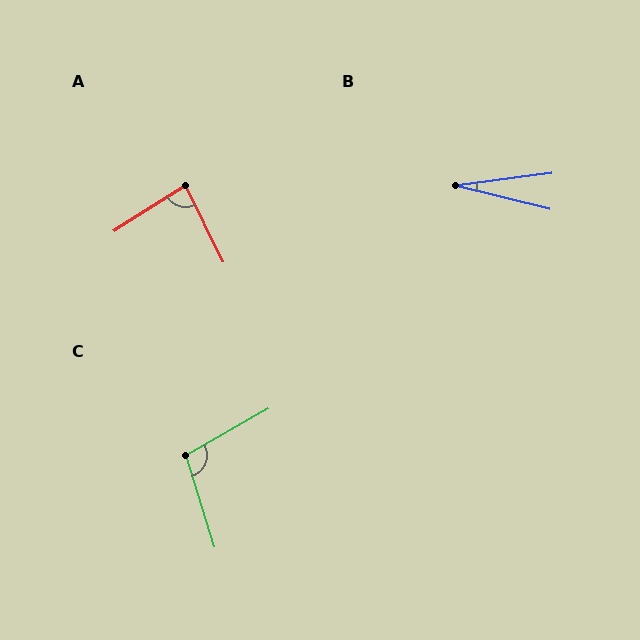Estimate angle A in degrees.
Approximately 83 degrees.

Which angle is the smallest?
B, at approximately 21 degrees.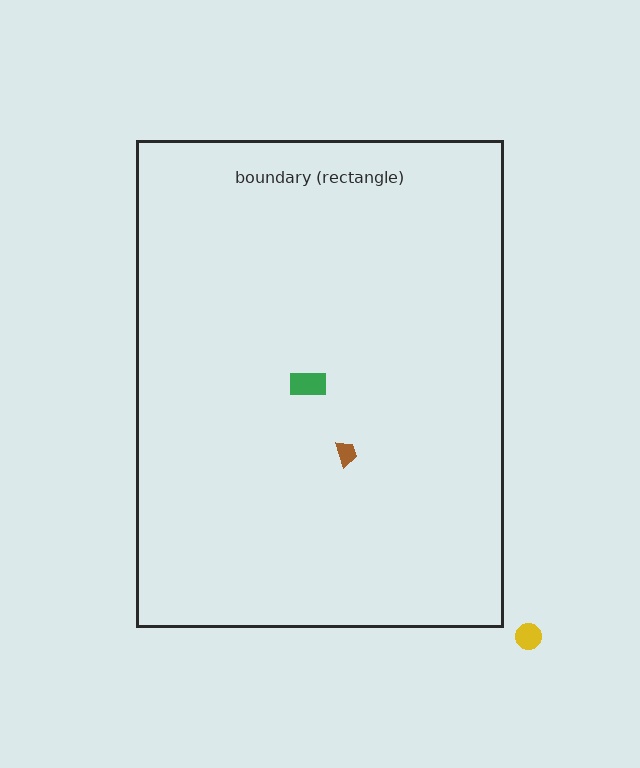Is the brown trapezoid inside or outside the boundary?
Inside.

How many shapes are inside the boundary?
2 inside, 1 outside.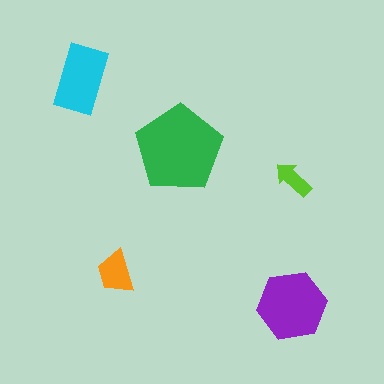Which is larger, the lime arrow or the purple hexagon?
The purple hexagon.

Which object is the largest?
The green pentagon.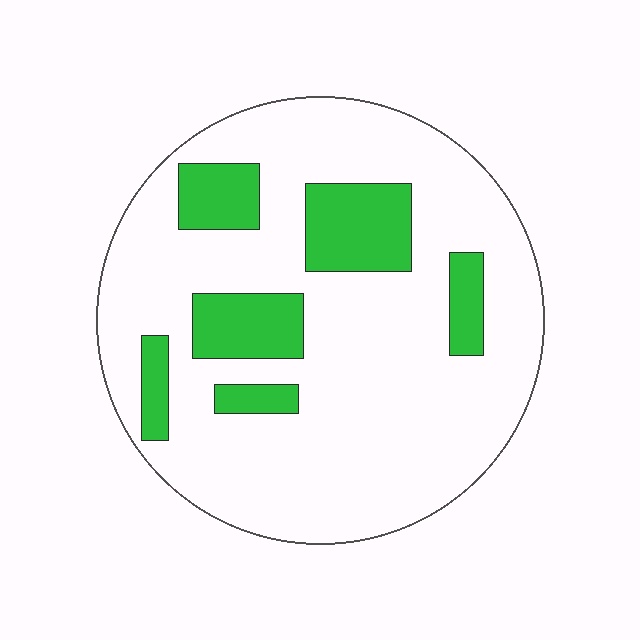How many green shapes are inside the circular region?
6.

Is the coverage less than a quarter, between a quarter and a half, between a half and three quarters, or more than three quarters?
Less than a quarter.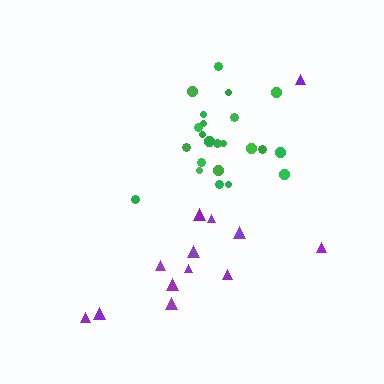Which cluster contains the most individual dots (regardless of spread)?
Green (23).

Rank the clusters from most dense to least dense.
green, purple.